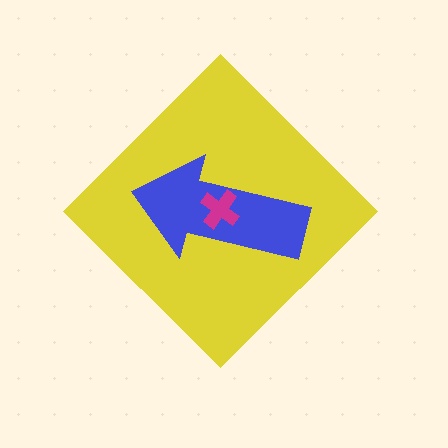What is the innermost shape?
The magenta cross.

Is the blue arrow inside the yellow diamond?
Yes.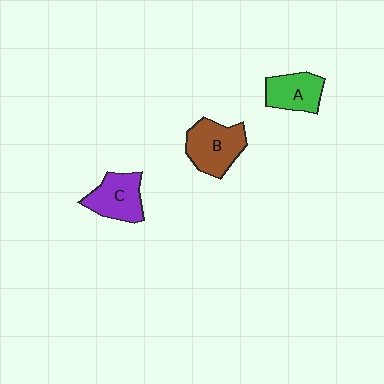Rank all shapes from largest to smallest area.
From largest to smallest: B (brown), C (purple), A (green).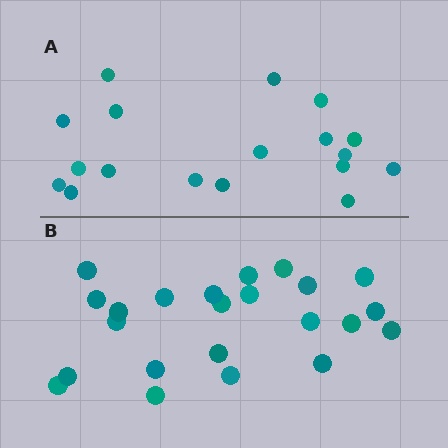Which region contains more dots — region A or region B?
Region B (the bottom region) has more dots.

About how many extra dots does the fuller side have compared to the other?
Region B has about 5 more dots than region A.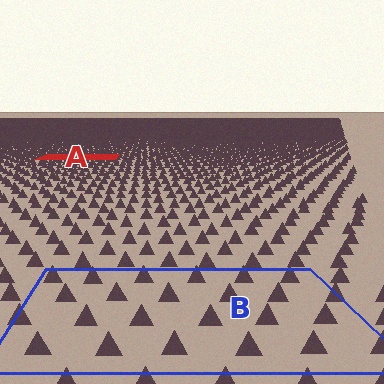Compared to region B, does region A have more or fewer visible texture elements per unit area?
Region A has more texture elements per unit area — they are packed more densely because it is farther away.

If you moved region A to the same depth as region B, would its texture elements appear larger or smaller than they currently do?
They would appear larger. At a closer depth, the same texture elements are projected at a bigger on-screen size.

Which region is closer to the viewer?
Region B is closer. The texture elements there are larger and more spread out.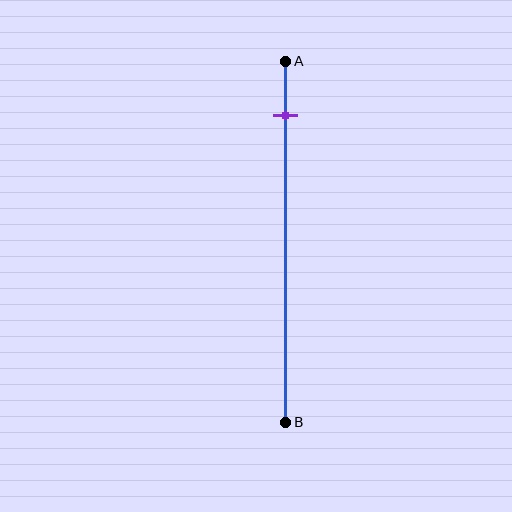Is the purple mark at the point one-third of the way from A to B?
No, the mark is at about 15% from A, not at the 33% one-third point.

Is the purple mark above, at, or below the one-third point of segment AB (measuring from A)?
The purple mark is above the one-third point of segment AB.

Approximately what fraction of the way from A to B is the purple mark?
The purple mark is approximately 15% of the way from A to B.